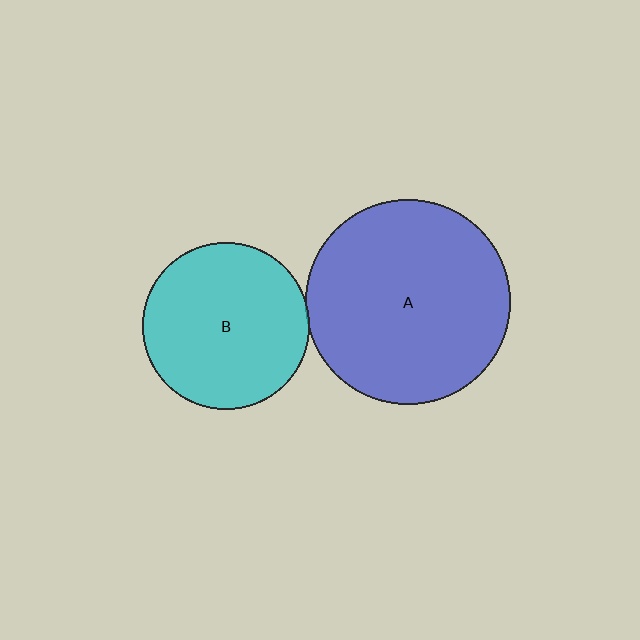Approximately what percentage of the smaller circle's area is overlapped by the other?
Approximately 5%.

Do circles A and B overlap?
Yes.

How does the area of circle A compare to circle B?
Approximately 1.5 times.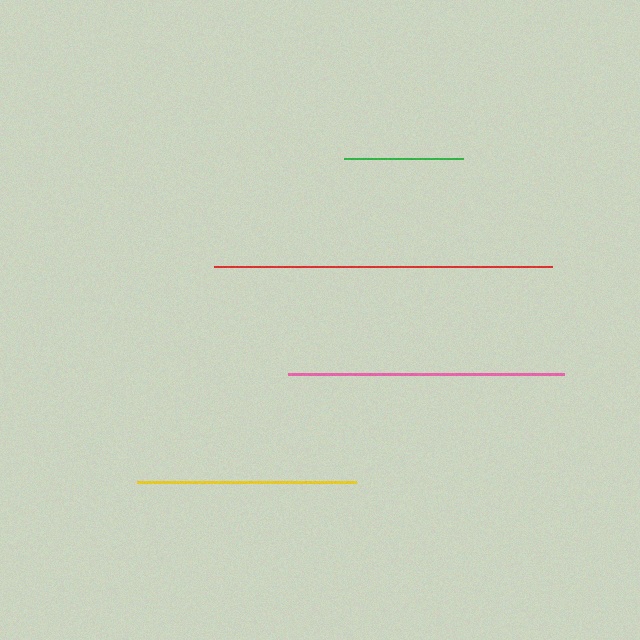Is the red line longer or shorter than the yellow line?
The red line is longer than the yellow line.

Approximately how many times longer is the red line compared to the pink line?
The red line is approximately 1.2 times the length of the pink line.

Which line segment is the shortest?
The green line is the shortest at approximately 118 pixels.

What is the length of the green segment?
The green segment is approximately 118 pixels long.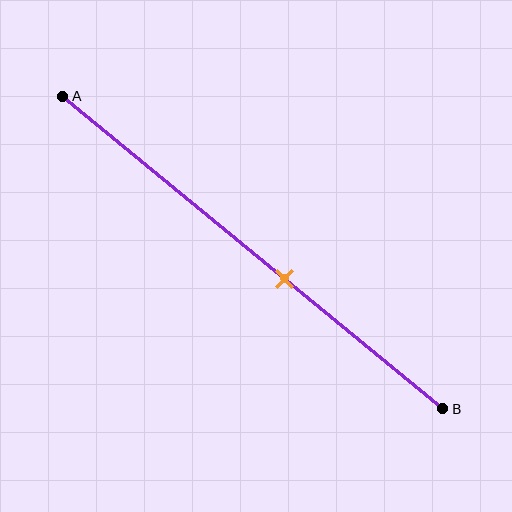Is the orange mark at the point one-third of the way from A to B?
No, the mark is at about 60% from A, not at the 33% one-third point.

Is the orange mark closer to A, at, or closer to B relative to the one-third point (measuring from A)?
The orange mark is closer to point B than the one-third point of segment AB.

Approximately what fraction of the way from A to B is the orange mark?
The orange mark is approximately 60% of the way from A to B.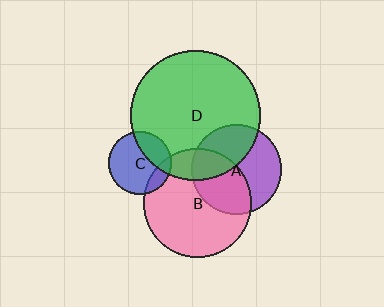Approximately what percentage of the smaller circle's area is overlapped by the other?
Approximately 40%.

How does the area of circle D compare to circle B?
Approximately 1.5 times.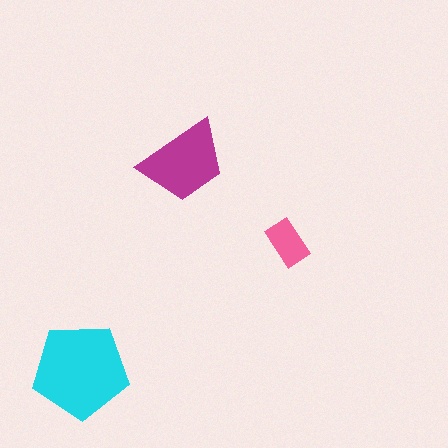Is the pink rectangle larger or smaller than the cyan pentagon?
Smaller.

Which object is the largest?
The cyan pentagon.